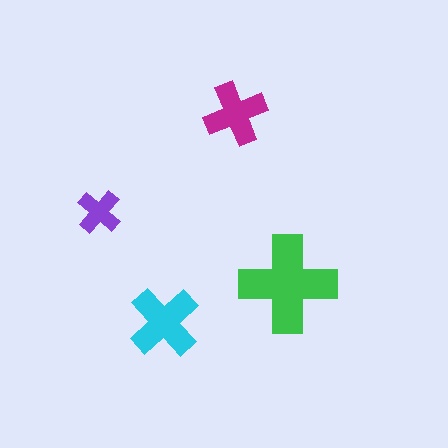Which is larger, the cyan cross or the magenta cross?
The cyan one.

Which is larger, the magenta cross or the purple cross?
The magenta one.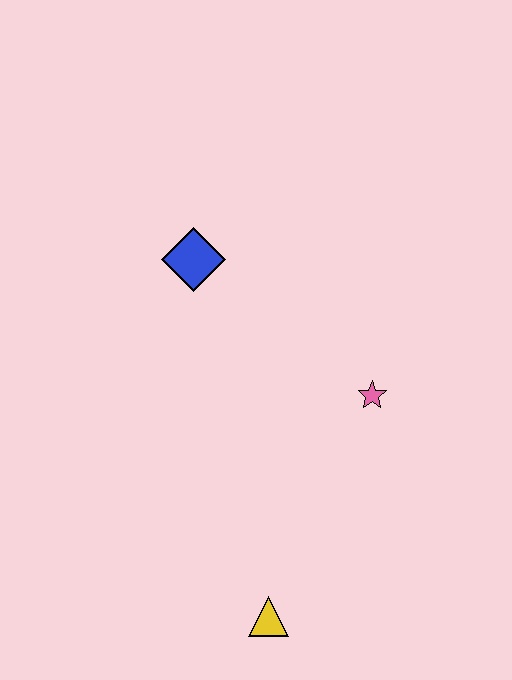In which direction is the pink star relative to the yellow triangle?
The pink star is above the yellow triangle.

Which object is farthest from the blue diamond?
The yellow triangle is farthest from the blue diamond.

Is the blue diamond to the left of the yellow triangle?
Yes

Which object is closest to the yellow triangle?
The pink star is closest to the yellow triangle.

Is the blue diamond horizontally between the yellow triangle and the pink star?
No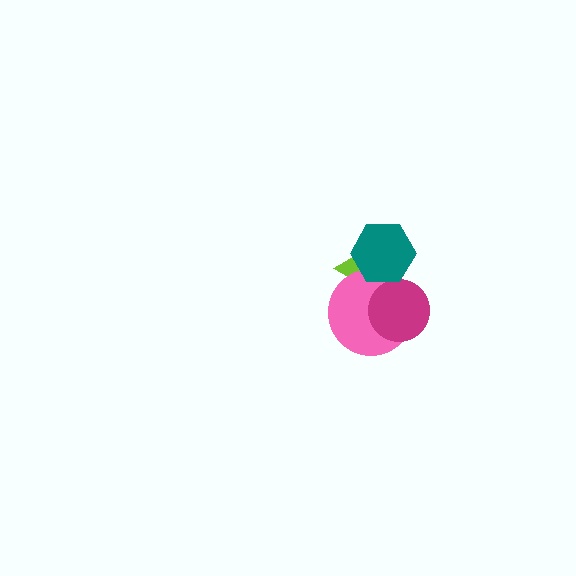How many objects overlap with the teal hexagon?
2 objects overlap with the teal hexagon.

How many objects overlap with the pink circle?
3 objects overlap with the pink circle.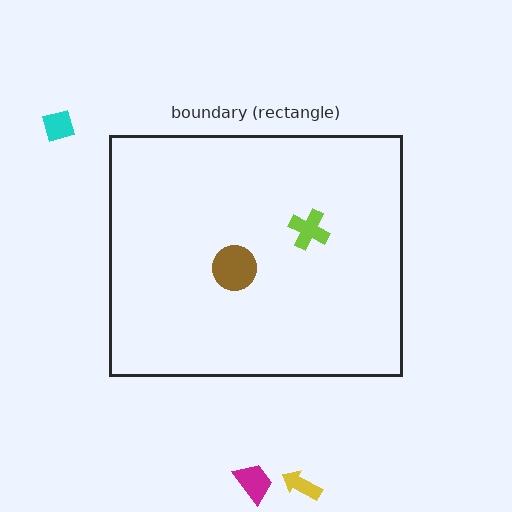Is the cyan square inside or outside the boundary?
Outside.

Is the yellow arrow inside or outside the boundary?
Outside.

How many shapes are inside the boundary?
2 inside, 3 outside.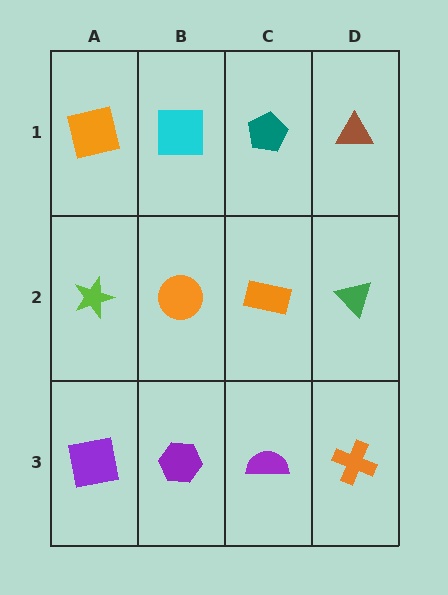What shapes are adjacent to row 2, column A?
An orange square (row 1, column A), a purple square (row 3, column A), an orange circle (row 2, column B).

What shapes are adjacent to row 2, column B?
A cyan square (row 1, column B), a purple hexagon (row 3, column B), a lime star (row 2, column A), an orange rectangle (row 2, column C).